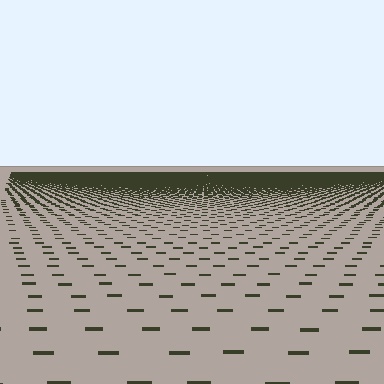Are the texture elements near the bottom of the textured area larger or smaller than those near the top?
Larger. Near the bottom, elements are closer to the viewer and appear at a bigger on-screen size.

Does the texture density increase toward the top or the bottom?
Density increases toward the top.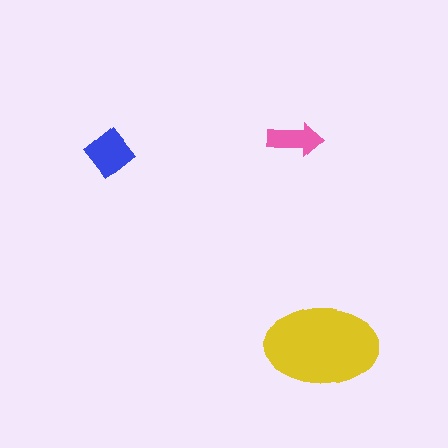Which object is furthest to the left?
The blue diamond is leftmost.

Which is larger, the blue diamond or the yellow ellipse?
The yellow ellipse.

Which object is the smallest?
The pink arrow.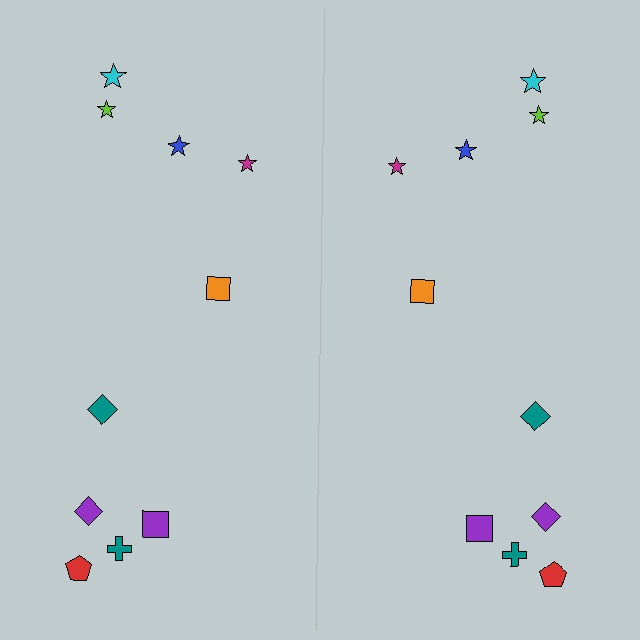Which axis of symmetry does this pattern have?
The pattern has a vertical axis of symmetry running through the center of the image.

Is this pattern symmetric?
Yes, this pattern has bilateral (reflection) symmetry.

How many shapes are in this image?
There are 20 shapes in this image.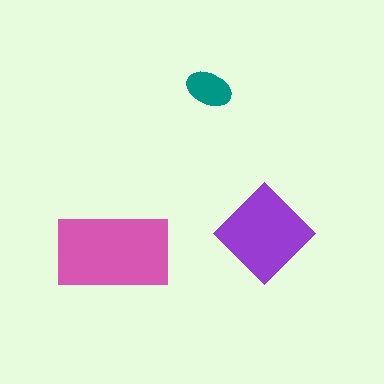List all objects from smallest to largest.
The teal ellipse, the purple diamond, the pink rectangle.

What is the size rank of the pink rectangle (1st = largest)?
1st.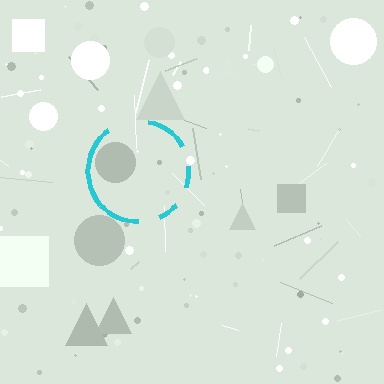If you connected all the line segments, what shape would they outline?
They would outline a circle.